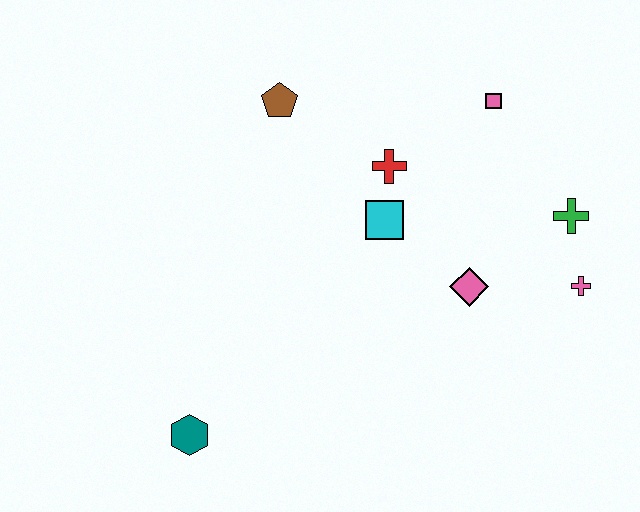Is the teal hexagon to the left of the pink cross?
Yes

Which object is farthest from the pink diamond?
The teal hexagon is farthest from the pink diamond.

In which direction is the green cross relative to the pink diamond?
The green cross is to the right of the pink diamond.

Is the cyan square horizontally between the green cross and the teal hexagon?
Yes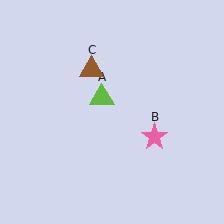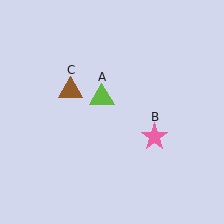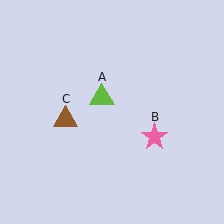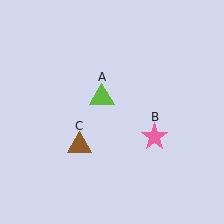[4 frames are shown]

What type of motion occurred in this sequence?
The brown triangle (object C) rotated counterclockwise around the center of the scene.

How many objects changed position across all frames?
1 object changed position: brown triangle (object C).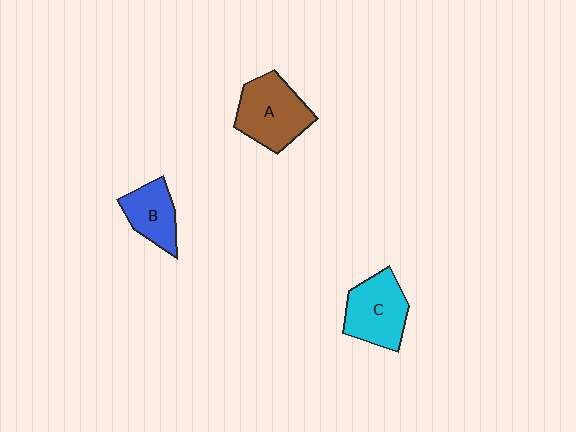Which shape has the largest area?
Shape A (brown).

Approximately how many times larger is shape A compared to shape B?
Approximately 1.5 times.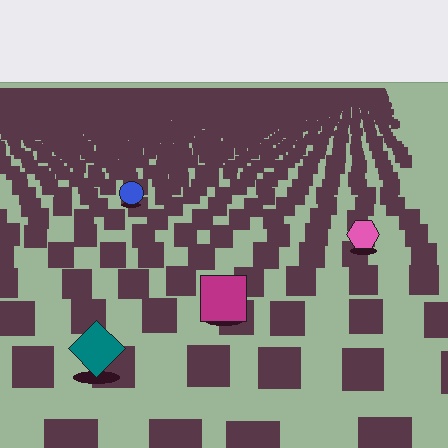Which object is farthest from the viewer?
The blue circle is farthest from the viewer. It appears smaller and the ground texture around it is denser.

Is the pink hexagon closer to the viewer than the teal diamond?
No. The teal diamond is closer — you can tell from the texture gradient: the ground texture is coarser near it.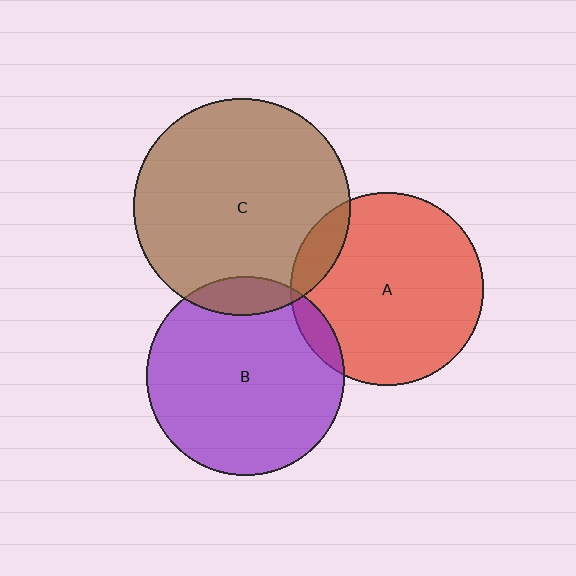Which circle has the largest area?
Circle C (brown).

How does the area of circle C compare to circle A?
Approximately 1.3 times.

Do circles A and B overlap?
Yes.